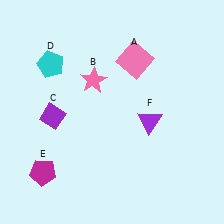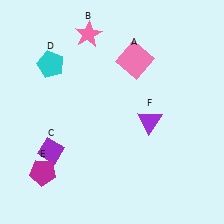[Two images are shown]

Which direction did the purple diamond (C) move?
The purple diamond (C) moved down.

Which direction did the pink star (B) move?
The pink star (B) moved up.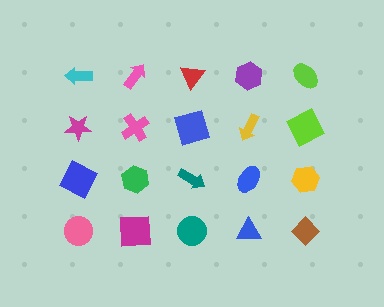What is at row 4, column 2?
A magenta square.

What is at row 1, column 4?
A purple hexagon.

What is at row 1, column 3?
A red triangle.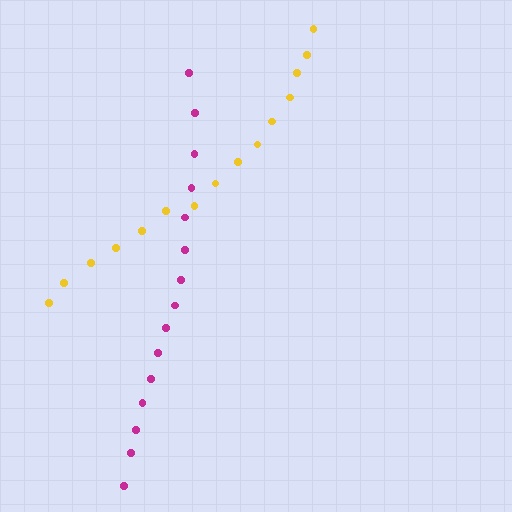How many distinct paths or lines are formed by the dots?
There are 2 distinct paths.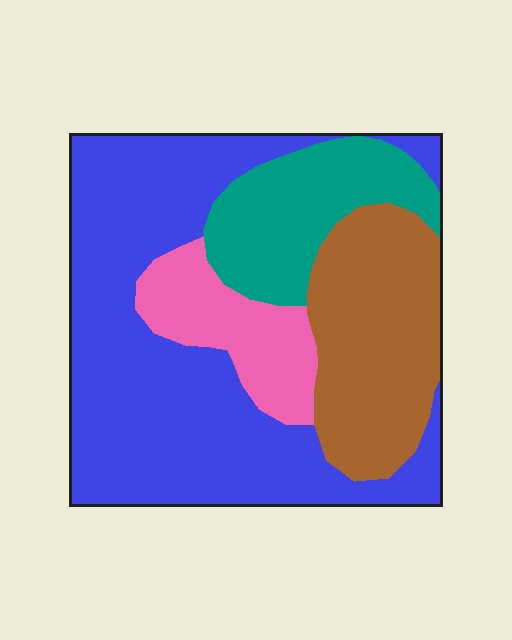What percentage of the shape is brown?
Brown covers roughly 20% of the shape.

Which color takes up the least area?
Pink, at roughly 10%.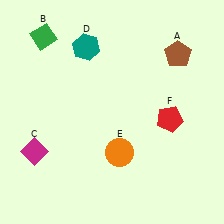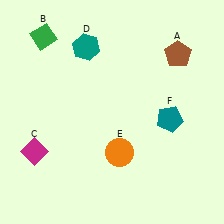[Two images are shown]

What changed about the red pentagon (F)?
In Image 1, F is red. In Image 2, it changed to teal.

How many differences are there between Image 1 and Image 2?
There is 1 difference between the two images.